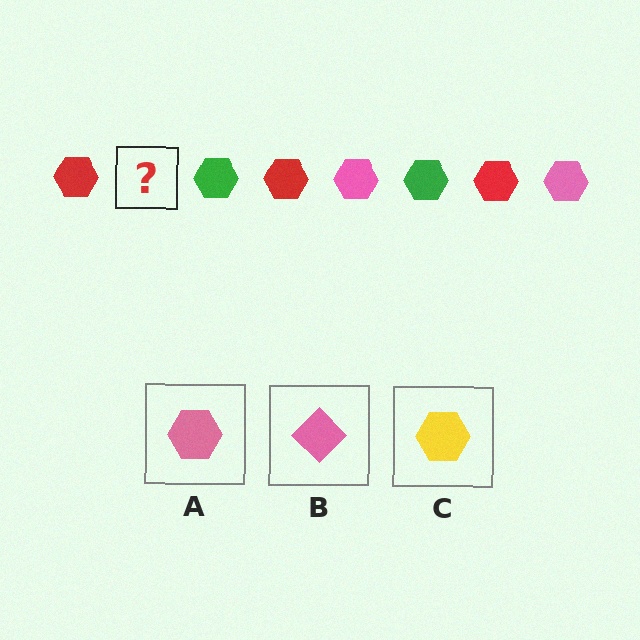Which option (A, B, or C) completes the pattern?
A.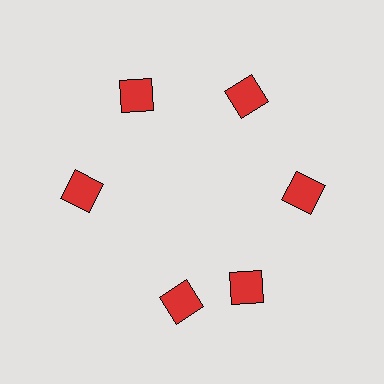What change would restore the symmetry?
The symmetry would be restored by rotating it back into even spacing with its neighbors so that all 6 diamonds sit at equal angles and equal distance from the center.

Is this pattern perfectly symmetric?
No. The 6 red diamonds are arranged in a ring, but one element near the 7 o'clock position is rotated out of alignment along the ring, breaking the 6-fold rotational symmetry.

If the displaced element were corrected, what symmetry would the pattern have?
It would have 6-fold rotational symmetry — the pattern would map onto itself every 60 degrees.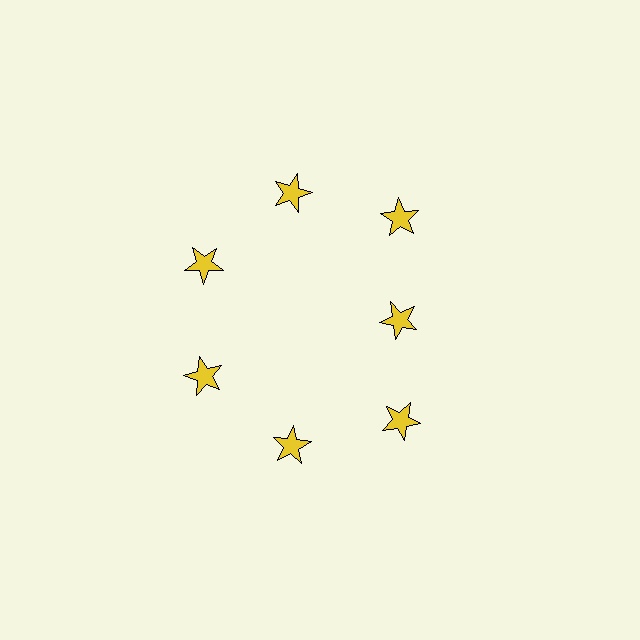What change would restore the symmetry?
The symmetry would be restored by moving it outward, back onto the ring so that all 7 stars sit at equal angles and equal distance from the center.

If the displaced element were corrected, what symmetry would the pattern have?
It would have 7-fold rotational symmetry — the pattern would map onto itself every 51 degrees.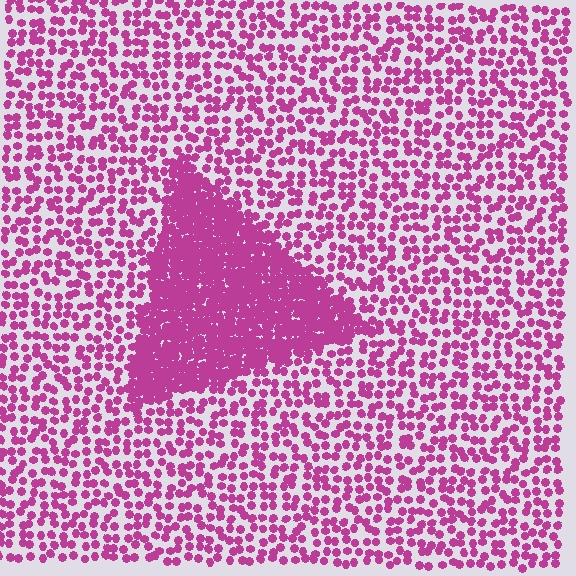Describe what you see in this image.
The image contains small magenta elements arranged at two different densities. A triangle-shaped region is visible where the elements are more densely packed than the surrounding area.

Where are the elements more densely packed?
The elements are more densely packed inside the triangle boundary.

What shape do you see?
I see a triangle.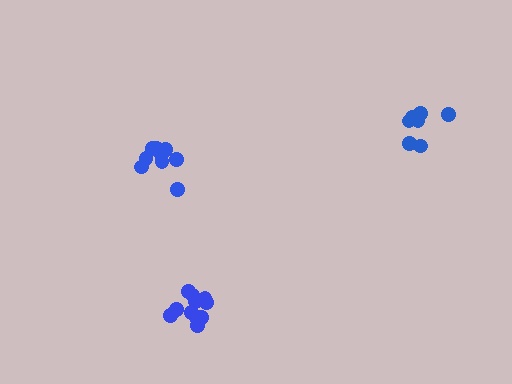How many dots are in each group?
Group 1: 12 dots, Group 2: 7 dots, Group 3: 9 dots (28 total).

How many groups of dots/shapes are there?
There are 3 groups.